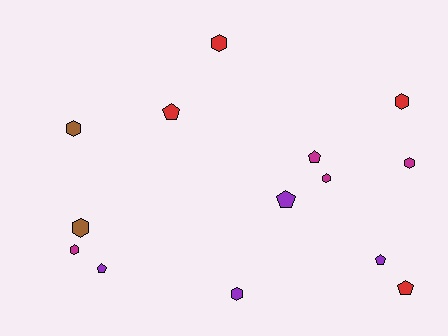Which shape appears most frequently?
Hexagon, with 8 objects.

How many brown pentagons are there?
There are no brown pentagons.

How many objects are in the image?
There are 14 objects.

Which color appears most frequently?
Red, with 4 objects.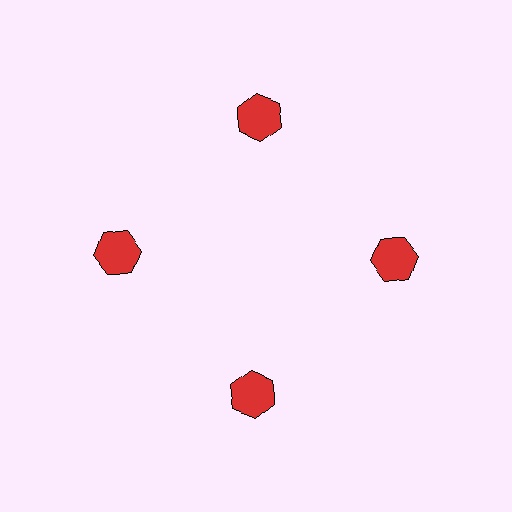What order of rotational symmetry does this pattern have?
This pattern has 4-fold rotational symmetry.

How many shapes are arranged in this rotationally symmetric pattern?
There are 4 shapes, arranged in 4 groups of 1.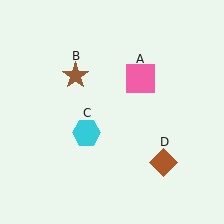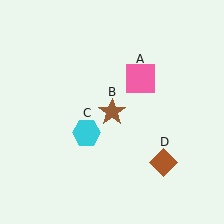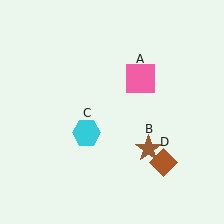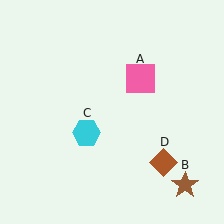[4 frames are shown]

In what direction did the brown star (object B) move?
The brown star (object B) moved down and to the right.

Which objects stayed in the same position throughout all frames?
Pink square (object A) and cyan hexagon (object C) and brown diamond (object D) remained stationary.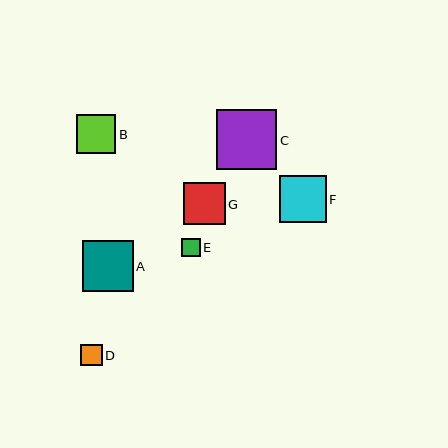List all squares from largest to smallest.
From largest to smallest: C, A, F, G, B, D, E.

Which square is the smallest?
Square E is the smallest with a size of approximately 18 pixels.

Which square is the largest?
Square C is the largest with a size of approximately 60 pixels.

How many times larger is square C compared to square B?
Square C is approximately 1.5 times the size of square B.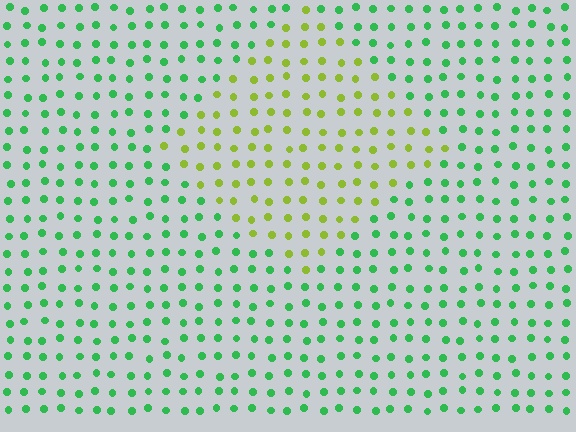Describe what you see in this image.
The image is filled with small green elements in a uniform arrangement. A diamond-shaped region is visible where the elements are tinted to a slightly different hue, forming a subtle color boundary.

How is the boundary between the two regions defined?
The boundary is defined purely by a slight shift in hue (about 54 degrees). Spacing, size, and orientation are identical on both sides.